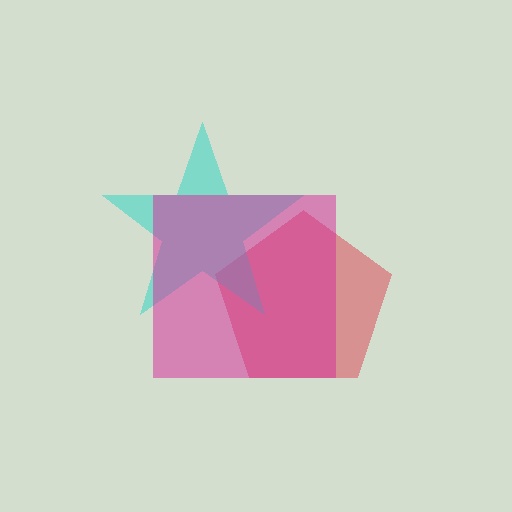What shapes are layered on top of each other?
The layered shapes are: a red pentagon, a cyan star, a magenta square.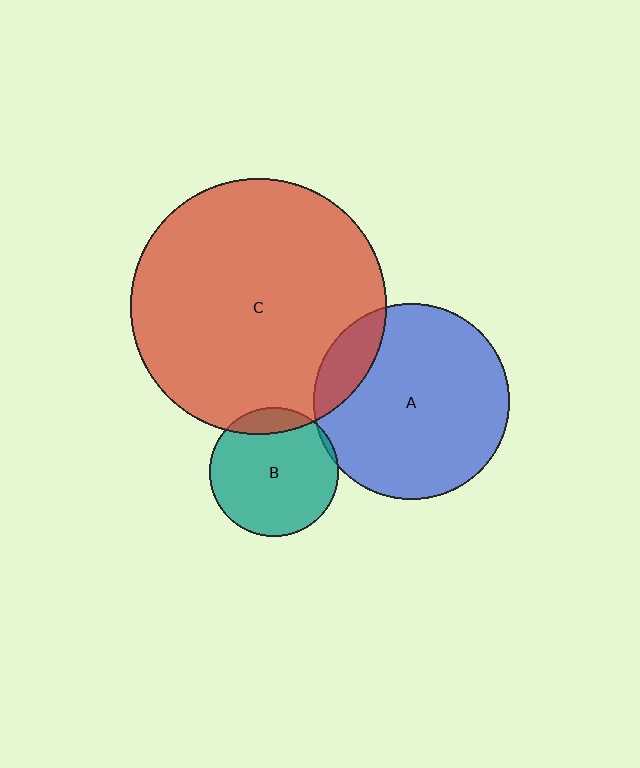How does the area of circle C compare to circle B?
Approximately 3.9 times.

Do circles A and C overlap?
Yes.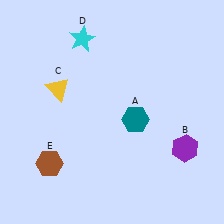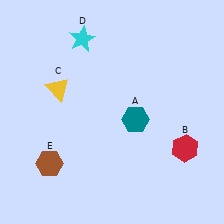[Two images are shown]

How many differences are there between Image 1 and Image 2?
There is 1 difference between the two images.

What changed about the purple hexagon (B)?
In Image 1, B is purple. In Image 2, it changed to red.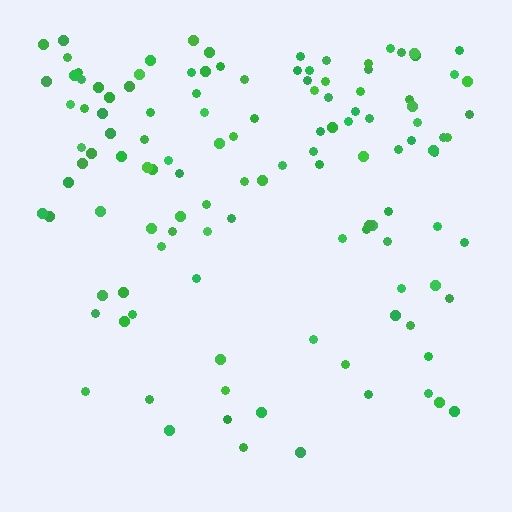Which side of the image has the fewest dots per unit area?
The bottom.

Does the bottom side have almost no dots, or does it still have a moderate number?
Still a moderate number, just noticeably fewer than the top.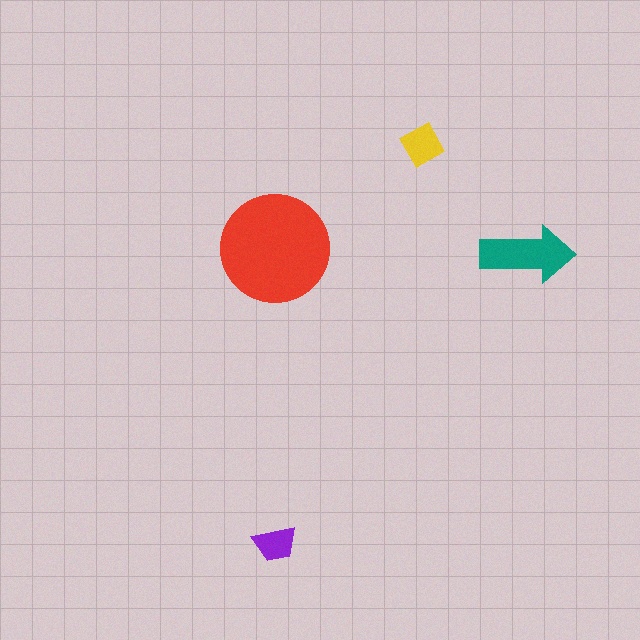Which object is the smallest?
The purple trapezoid.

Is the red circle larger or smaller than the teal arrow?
Larger.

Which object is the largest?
The red circle.